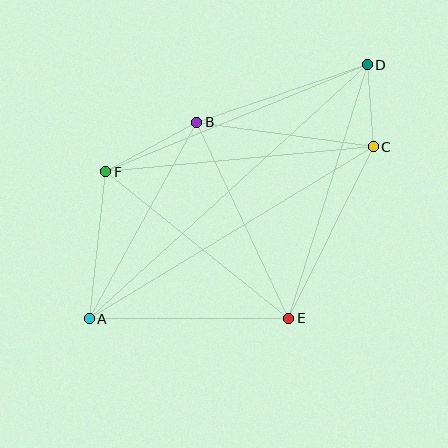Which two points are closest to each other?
Points C and D are closest to each other.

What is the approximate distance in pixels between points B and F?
The distance between B and F is approximately 103 pixels.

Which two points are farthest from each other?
Points A and D are farthest from each other.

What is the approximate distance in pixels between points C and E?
The distance between C and E is approximately 191 pixels.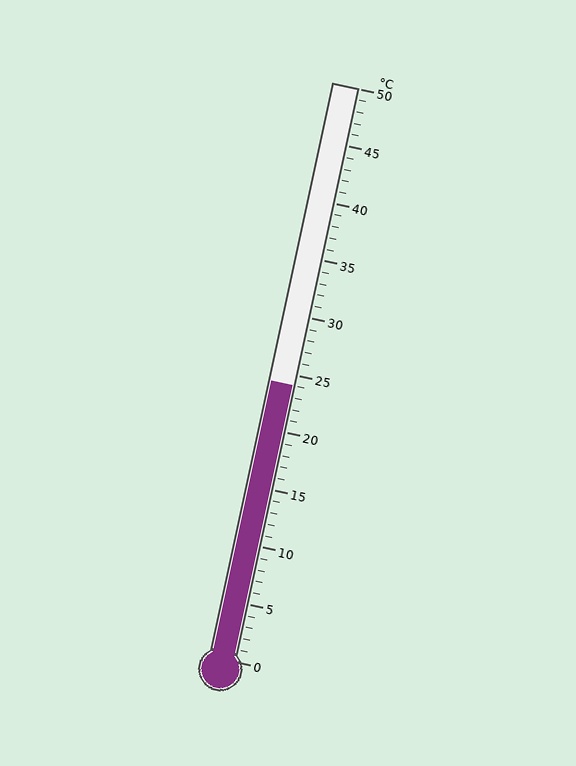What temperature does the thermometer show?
The thermometer shows approximately 24°C.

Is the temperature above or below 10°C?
The temperature is above 10°C.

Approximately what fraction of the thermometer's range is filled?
The thermometer is filled to approximately 50% of its range.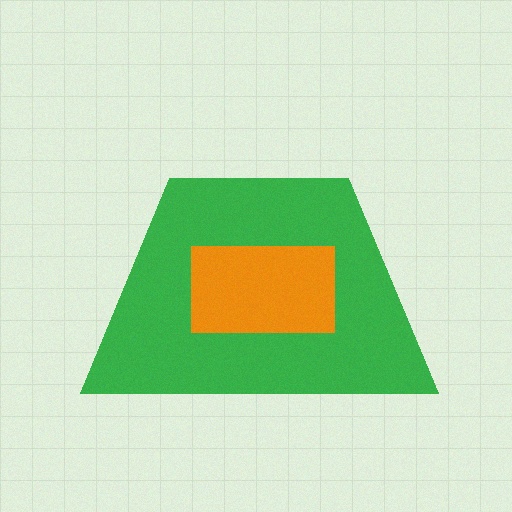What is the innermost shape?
The orange rectangle.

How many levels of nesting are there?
2.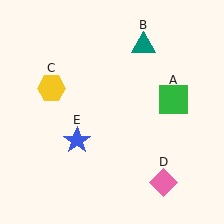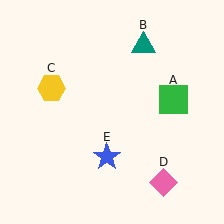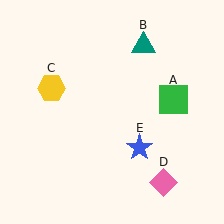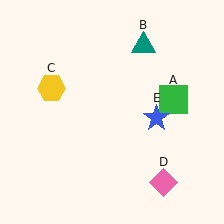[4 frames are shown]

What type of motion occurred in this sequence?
The blue star (object E) rotated counterclockwise around the center of the scene.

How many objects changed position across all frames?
1 object changed position: blue star (object E).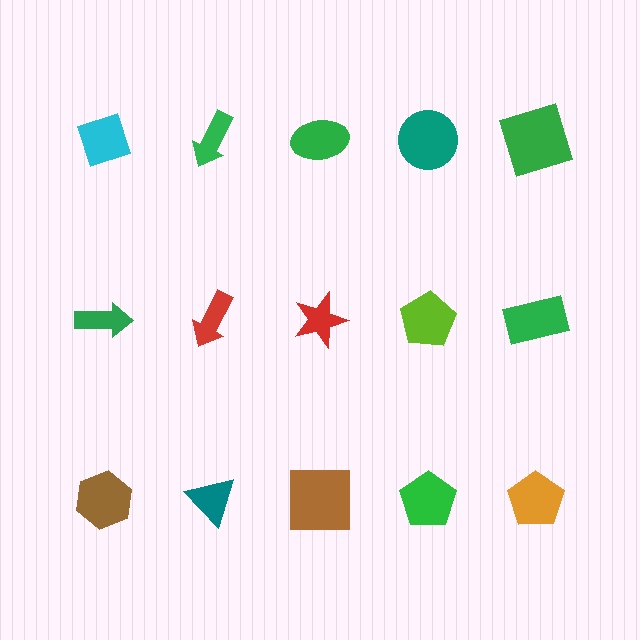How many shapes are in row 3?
5 shapes.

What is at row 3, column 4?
A green pentagon.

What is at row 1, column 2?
A green arrow.